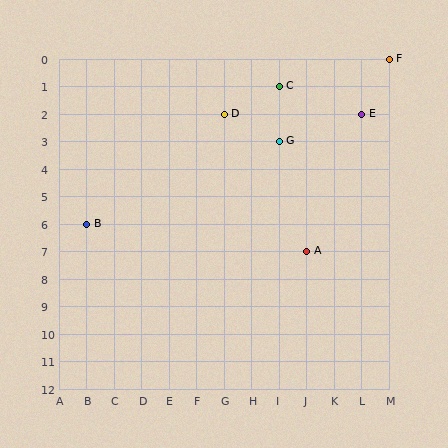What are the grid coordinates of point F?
Point F is at grid coordinates (M, 0).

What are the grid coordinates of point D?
Point D is at grid coordinates (G, 2).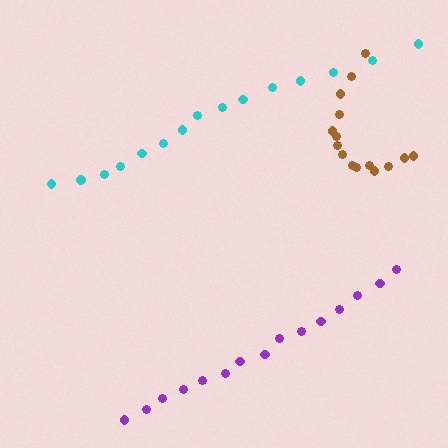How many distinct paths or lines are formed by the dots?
There are 3 distinct paths.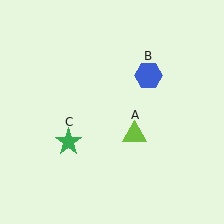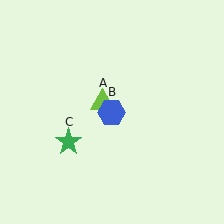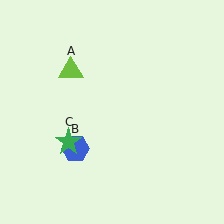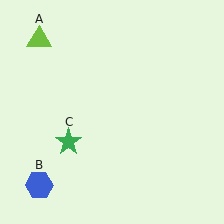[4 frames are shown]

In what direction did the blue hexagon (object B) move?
The blue hexagon (object B) moved down and to the left.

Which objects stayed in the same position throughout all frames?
Green star (object C) remained stationary.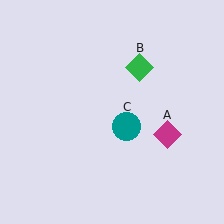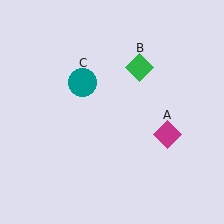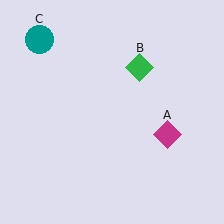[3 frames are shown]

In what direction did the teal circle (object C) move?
The teal circle (object C) moved up and to the left.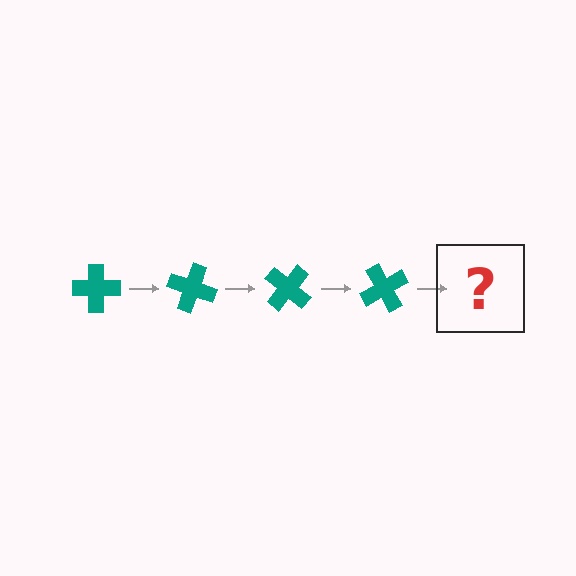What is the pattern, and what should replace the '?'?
The pattern is that the cross rotates 20 degrees each step. The '?' should be a teal cross rotated 80 degrees.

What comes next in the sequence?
The next element should be a teal cross rotated 80 degrees.